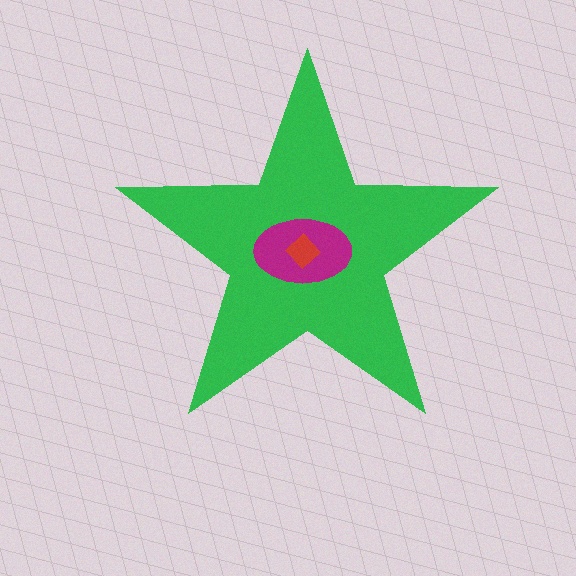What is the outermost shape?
The green star.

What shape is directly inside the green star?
The magenta ellipse.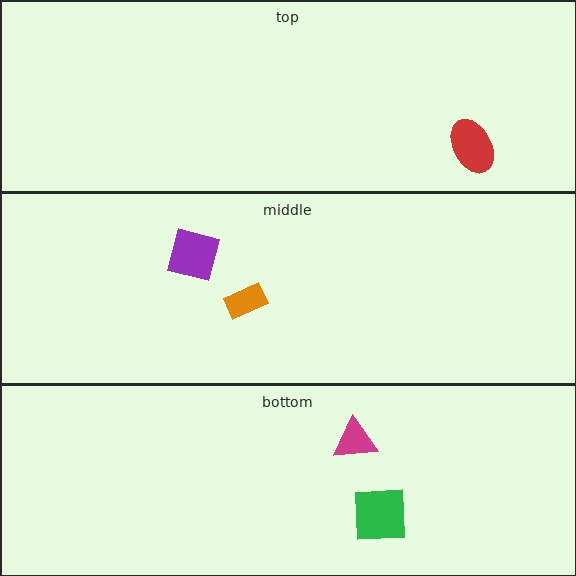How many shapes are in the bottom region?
2.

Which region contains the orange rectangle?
The middle region.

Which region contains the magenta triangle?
The bottom region.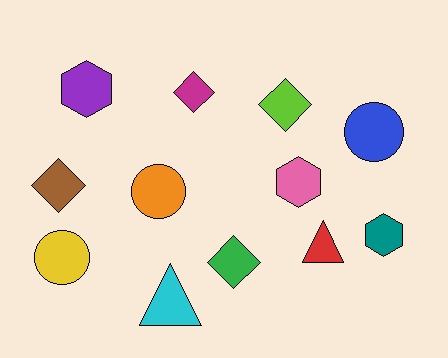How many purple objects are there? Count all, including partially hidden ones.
There is 1 purple object.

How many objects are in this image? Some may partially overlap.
There are 12 objects.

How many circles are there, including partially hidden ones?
There are 3 circles.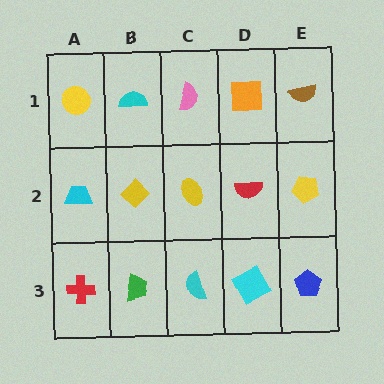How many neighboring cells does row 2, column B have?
4.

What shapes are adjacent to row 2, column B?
A cyan semicircle (row 1, column B), a green trapezoid (row 3, column B), a cyan trapezoid (row 2, column A), a yellow ellipse (row 2, column C).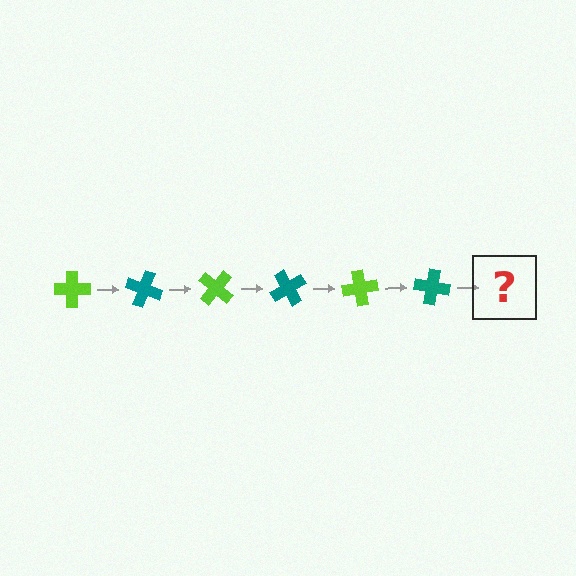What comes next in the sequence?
The next element should be a lime cross, rotated 120 degrees from the start.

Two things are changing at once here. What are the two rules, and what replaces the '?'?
The two rules are that it rotates 20 degrees each step and the color cycles through lime and teal. The '?' should be a lime cross, rotated 120 degrees from the start.